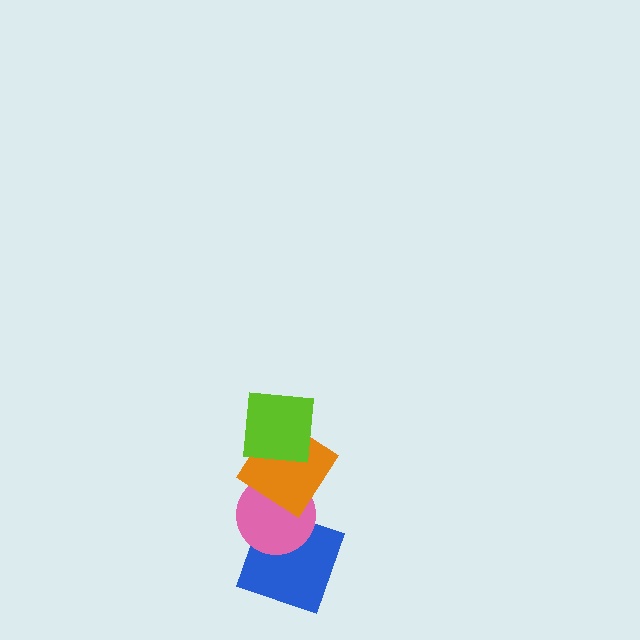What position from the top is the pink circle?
The pink circle is 3rd from the top.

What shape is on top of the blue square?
The pink circle is on top of the blue square.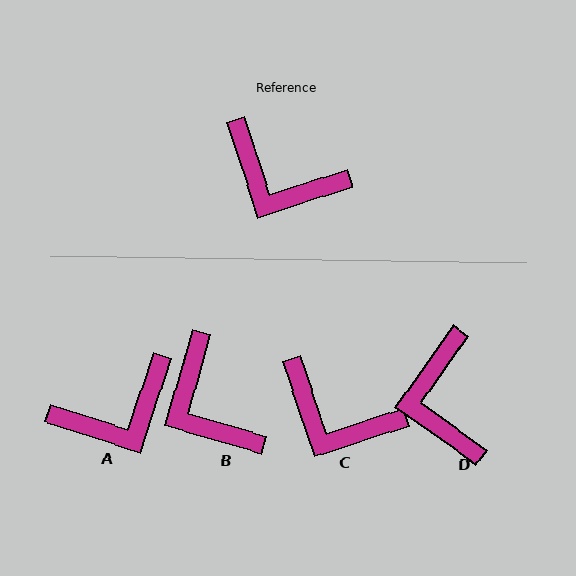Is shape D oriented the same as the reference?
No, it is off by about 54 degrees.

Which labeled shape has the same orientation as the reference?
C.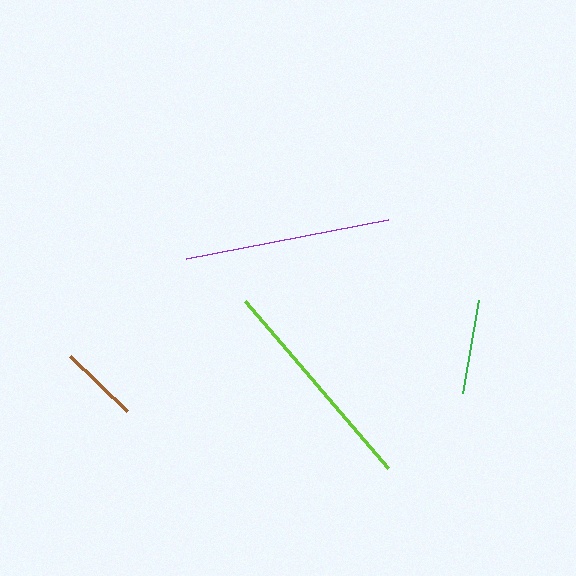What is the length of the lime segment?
The lime segment is approximately 221 pixels long.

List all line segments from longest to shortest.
From longest to shortest: lime, purple, green, brown.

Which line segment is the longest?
The lime line is the longest at approximately 221 pixels.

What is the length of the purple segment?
The purple segment is approximately 206 pixels long.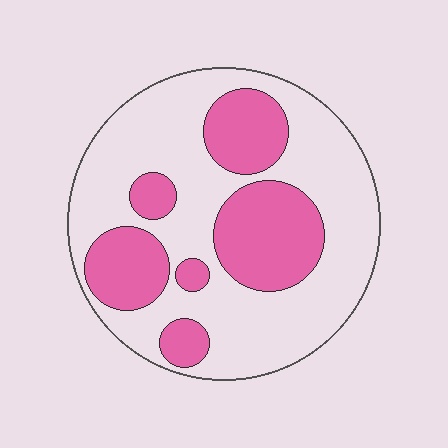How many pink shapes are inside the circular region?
6.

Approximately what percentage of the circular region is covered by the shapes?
Approximately 35%.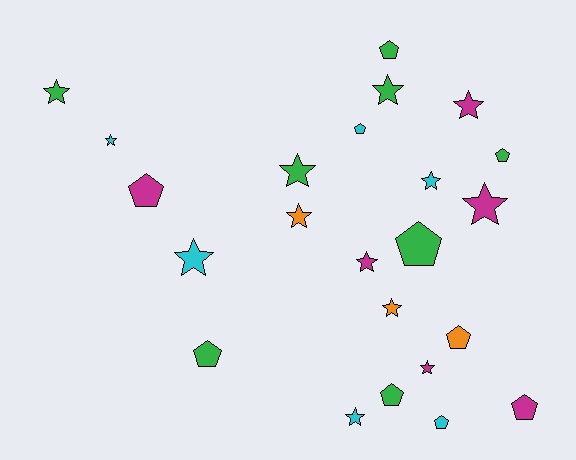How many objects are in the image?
There are 23 objects.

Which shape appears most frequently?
Star, with 13 objects.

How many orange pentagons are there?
There is 1 orange pentagon.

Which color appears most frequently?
Green, with 8 objects.